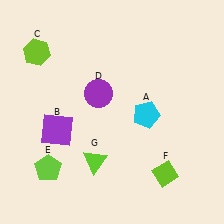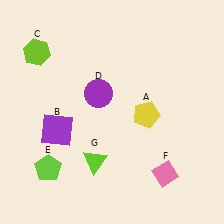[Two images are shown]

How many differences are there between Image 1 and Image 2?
There are 2 differences between the two images.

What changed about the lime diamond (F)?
In Image 1, F is lime. In Image 2, it changed to pink.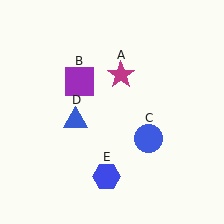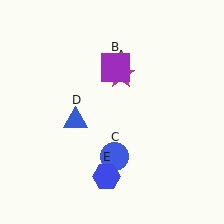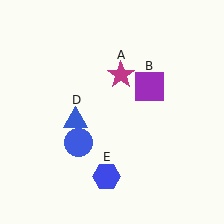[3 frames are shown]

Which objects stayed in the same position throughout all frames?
Magenta star (object A) and blue triangle (object D) and blue hexagon (object E) remained stationary.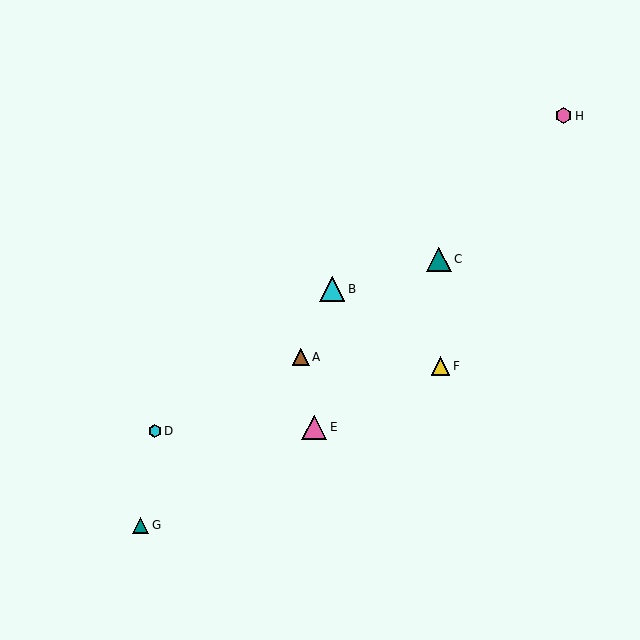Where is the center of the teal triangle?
The center of the teal triangle is at (140, 525).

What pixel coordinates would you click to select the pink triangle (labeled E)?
Click at (314, 427) to select the pink triangle E.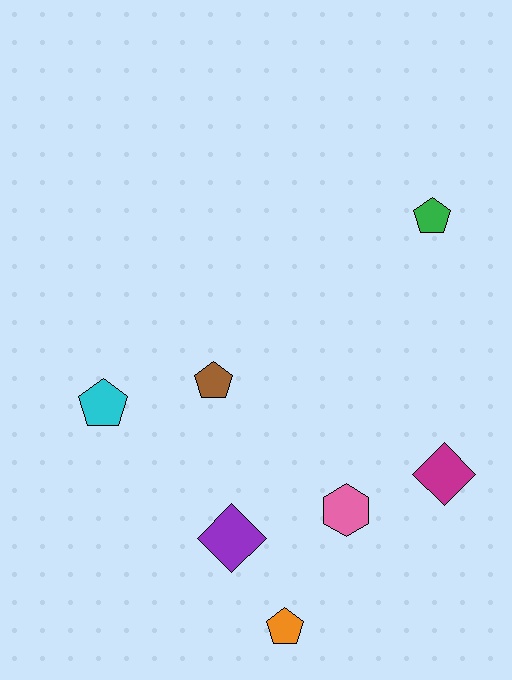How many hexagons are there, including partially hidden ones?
There is 1 hexagon.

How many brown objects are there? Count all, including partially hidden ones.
There is 1 brown object.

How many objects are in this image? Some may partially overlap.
There are 7 objects.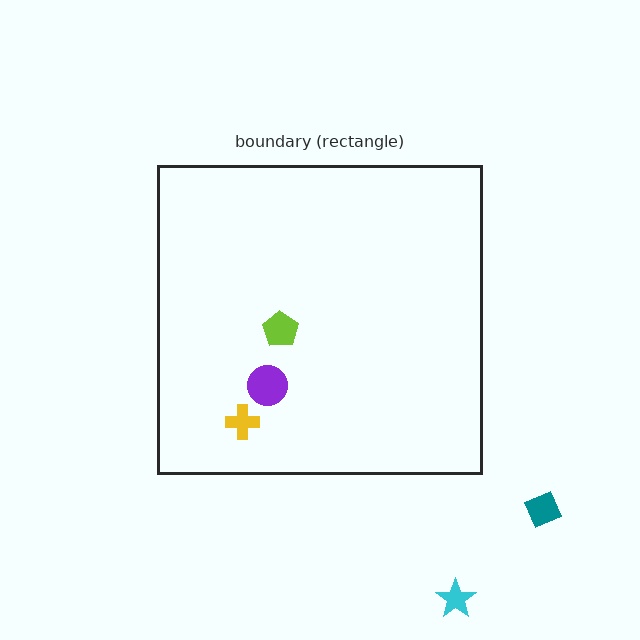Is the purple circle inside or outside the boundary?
Inside.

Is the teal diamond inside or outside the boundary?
Outside.